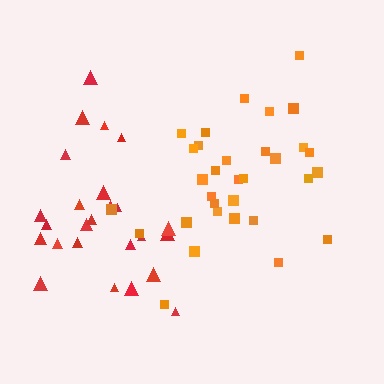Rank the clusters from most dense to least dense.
orange, red.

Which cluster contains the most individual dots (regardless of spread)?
Orange (32).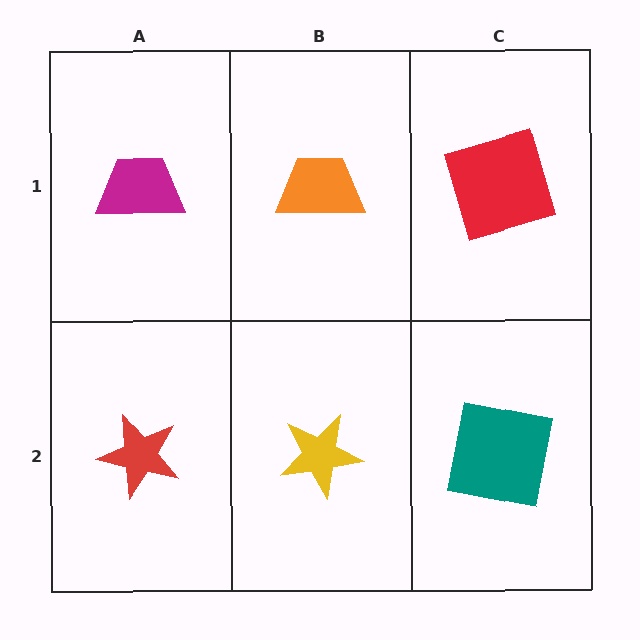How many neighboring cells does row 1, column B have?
3.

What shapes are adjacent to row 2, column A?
A magenta trapezoid (row 1, column A), a yellow star (row 2, column B).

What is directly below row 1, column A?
A red star.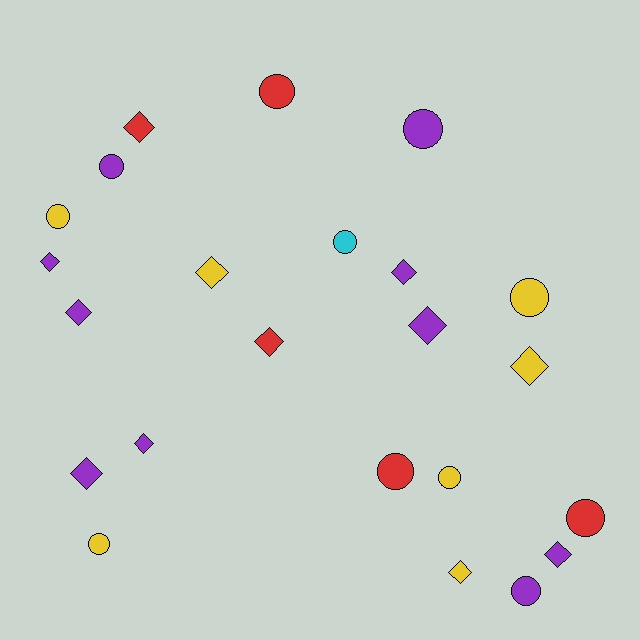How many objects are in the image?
There are 23 objects.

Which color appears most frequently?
Purple, with 10 objects.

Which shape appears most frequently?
Diamond, with 12 objects.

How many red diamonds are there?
There are 2 red diamonds.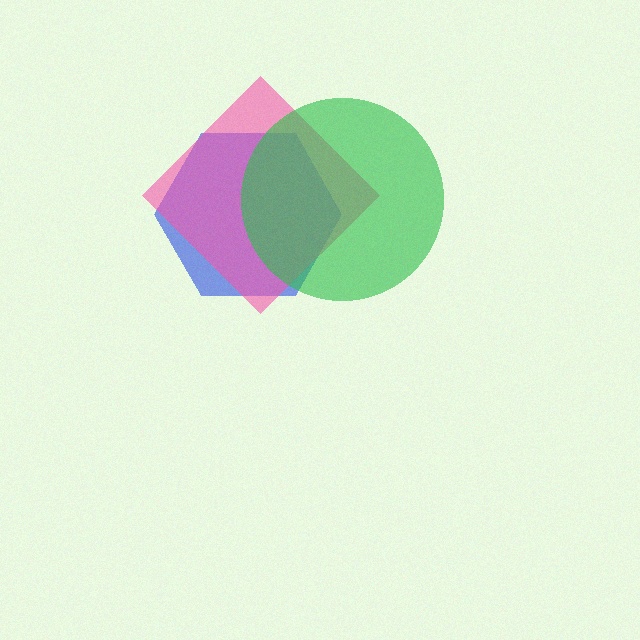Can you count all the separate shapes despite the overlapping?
Yes, there are 3 separate shapes.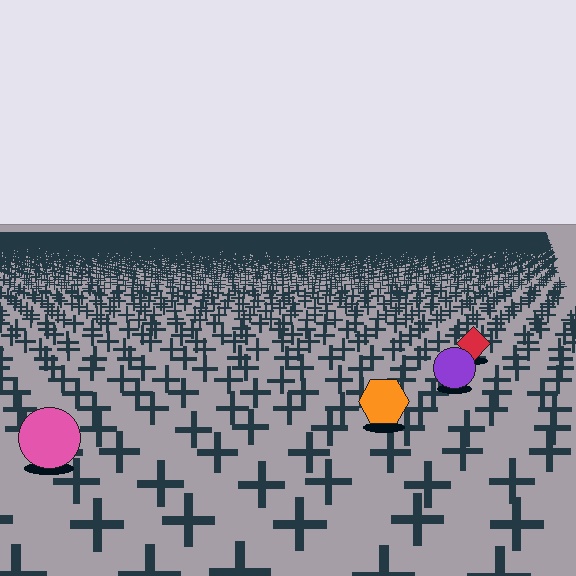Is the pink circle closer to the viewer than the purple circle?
Yes. The pink circle is closer — you can tell from the texture gradient: the ground texture is coarser near it.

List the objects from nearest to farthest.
From nearest to farthest: the pink circle, the orange hexagon, the purple circle, the red diamond.